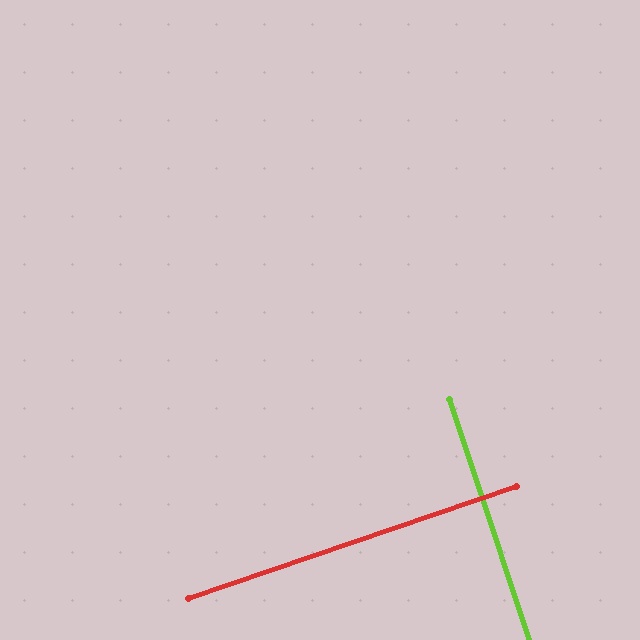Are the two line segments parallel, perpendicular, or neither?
Perpendicular — they meet at approximately 89°.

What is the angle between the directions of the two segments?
Approximately 89 degrees.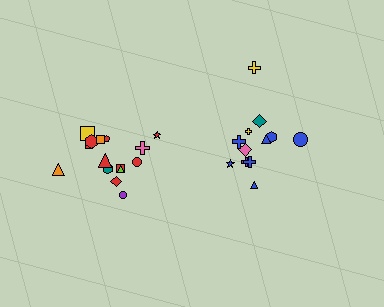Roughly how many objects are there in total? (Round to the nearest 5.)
Roughly 25 objects in total.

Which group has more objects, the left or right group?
The left group.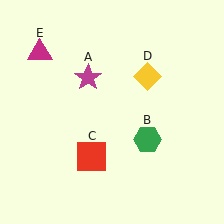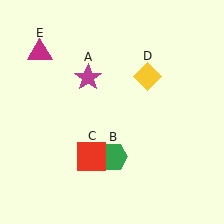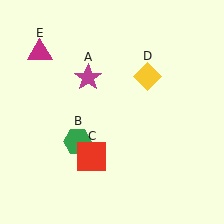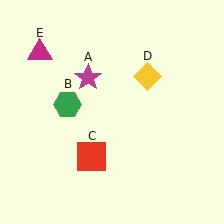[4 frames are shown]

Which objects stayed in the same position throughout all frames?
Magenta star (object A) and red square (object C) and yellow diamond (object D) and magenta triangle (object E) remained stationary.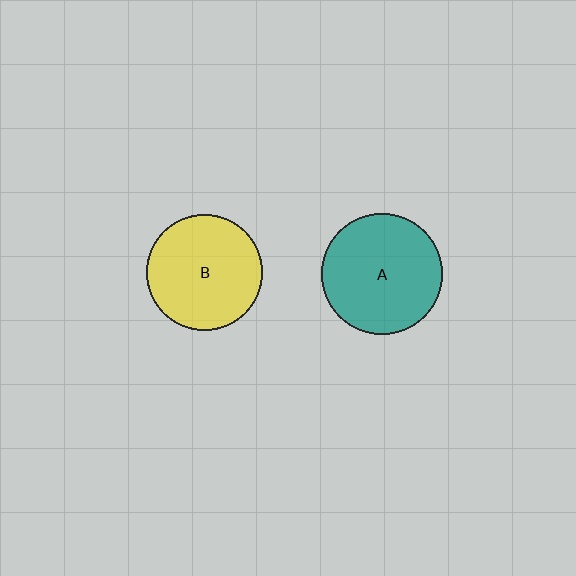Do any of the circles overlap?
No, none of the circles overlap.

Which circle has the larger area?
Circle A (teal).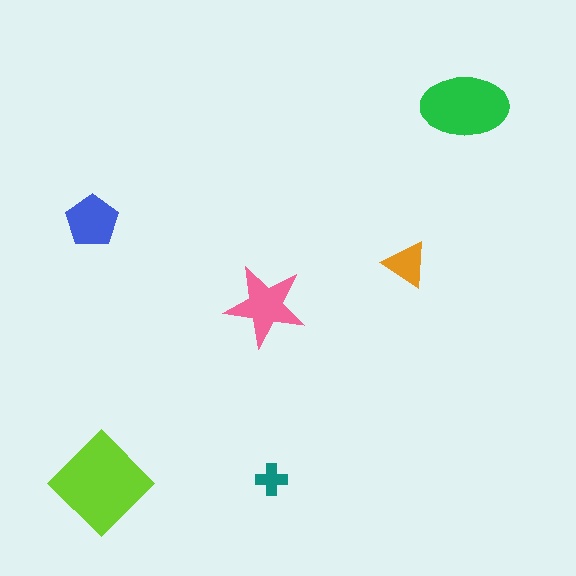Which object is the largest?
The lime diamond.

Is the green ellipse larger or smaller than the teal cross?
Larger.